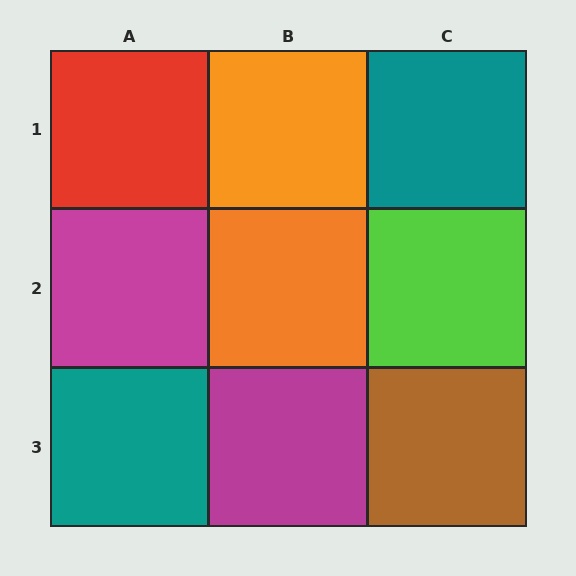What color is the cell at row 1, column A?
Red.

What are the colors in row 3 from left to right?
Teal, magenta, brown.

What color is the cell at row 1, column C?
Teal.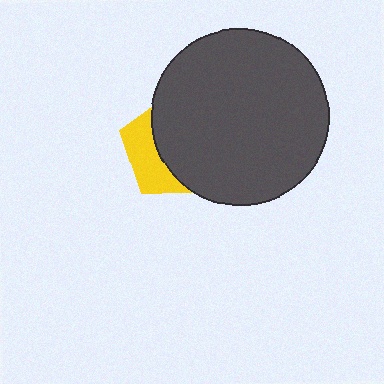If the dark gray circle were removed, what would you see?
You would see the complete yellow pentagon.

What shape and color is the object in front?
The object in front is a dark gray circle.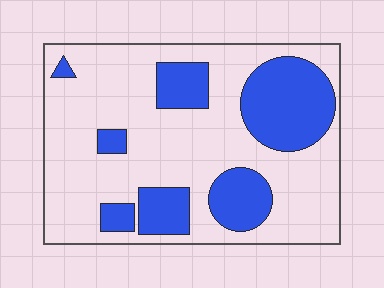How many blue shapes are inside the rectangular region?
7.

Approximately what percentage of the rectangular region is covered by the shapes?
Approximately 30%.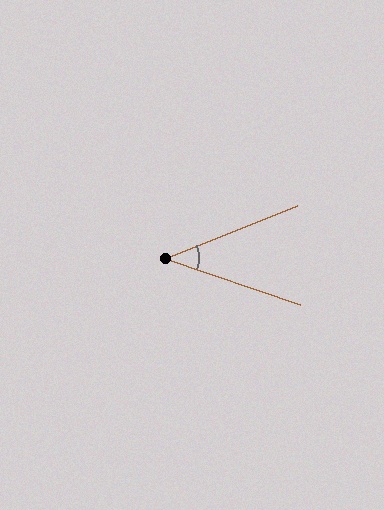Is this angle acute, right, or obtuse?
It is acute.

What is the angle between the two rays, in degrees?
Approximately 41 degrees.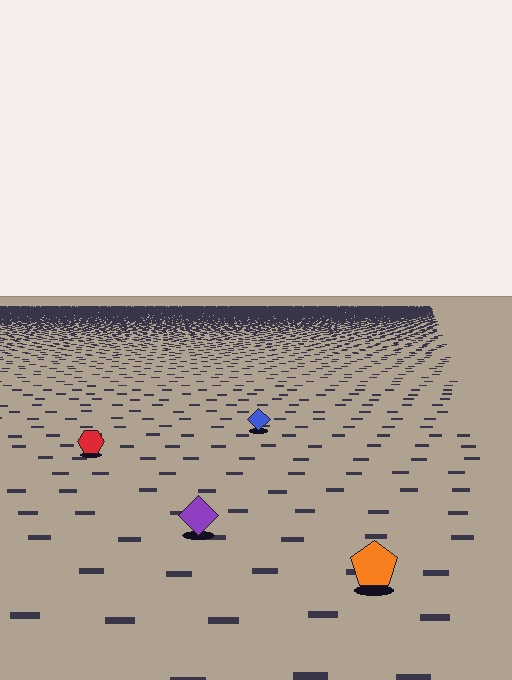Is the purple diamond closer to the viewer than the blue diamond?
Yes. The purple diamond is closer — you can tell from the texture gradient: the ground texture is coarser near it.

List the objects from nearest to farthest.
From nearest to farthest: the orange pentagon, the purple diamond, the red hexagon, the blue diamond.